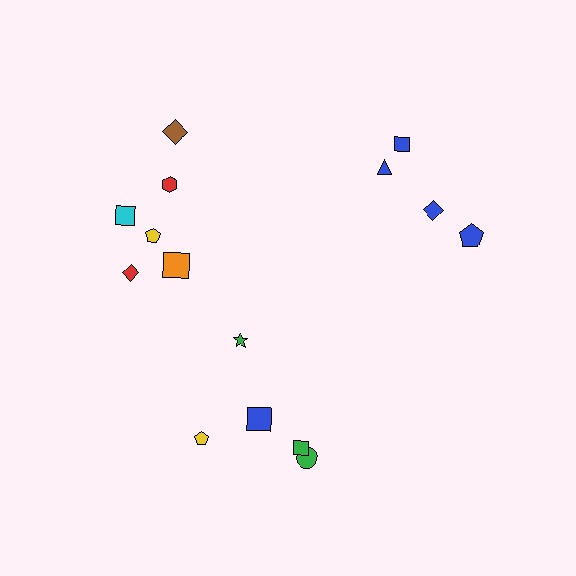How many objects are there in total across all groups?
There are 15 objects.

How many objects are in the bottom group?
There are 5 objects.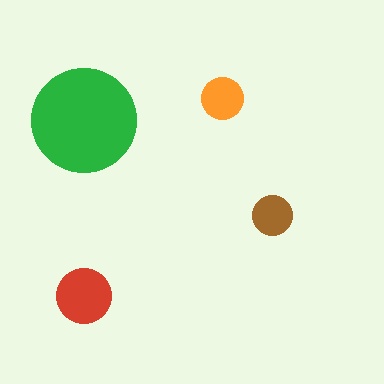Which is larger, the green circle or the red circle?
The green one.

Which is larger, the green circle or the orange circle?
The green one.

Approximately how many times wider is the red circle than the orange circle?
About 1.5 times wider.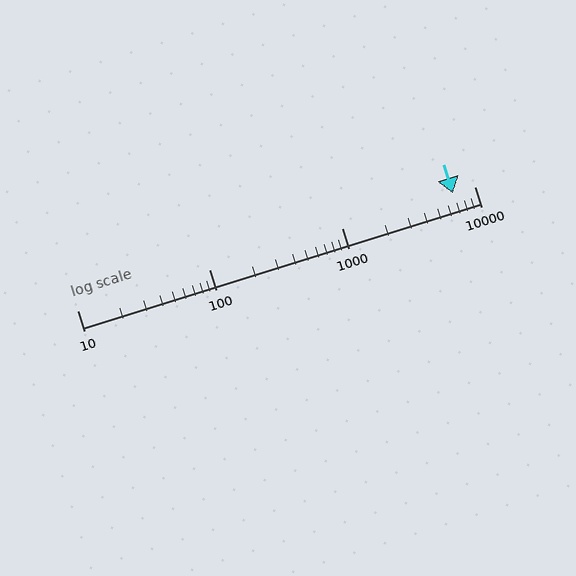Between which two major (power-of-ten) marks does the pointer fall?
The pointer is between 1000 and 10000.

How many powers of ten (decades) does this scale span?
The scale spans 3 decades, from 10 to 10000.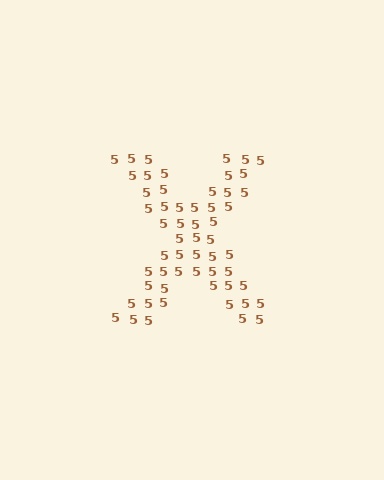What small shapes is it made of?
It is made of small digit 5's.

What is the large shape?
The large shape is the letter X.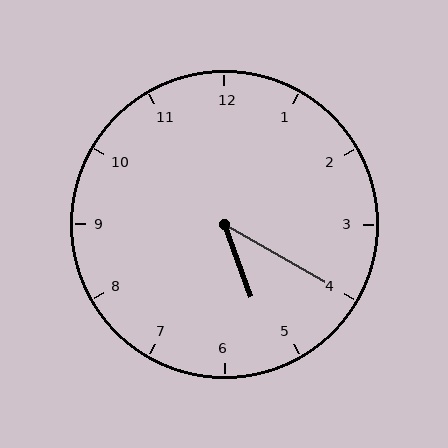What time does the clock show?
5:20.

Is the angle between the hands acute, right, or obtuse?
It is acute.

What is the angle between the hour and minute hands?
Approximately 40 degrees.